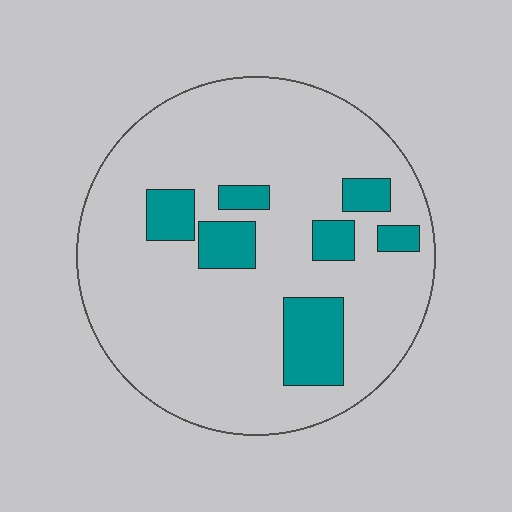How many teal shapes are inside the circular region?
7.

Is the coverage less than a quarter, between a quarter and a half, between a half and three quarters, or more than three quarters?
Less than a quarter.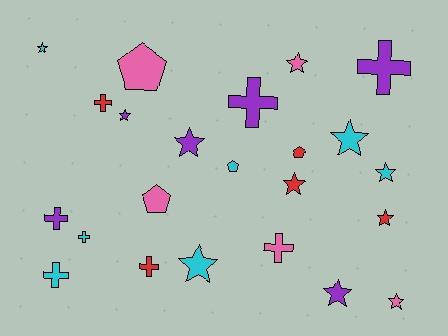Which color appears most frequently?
Cyan, with 7 objects.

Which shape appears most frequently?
Star, with 11 objects.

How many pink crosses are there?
There is 1 pink cross.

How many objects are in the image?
There are 23 objects.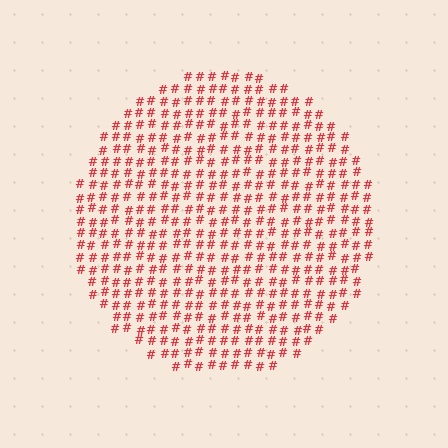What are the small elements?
The small elements are hash symbols.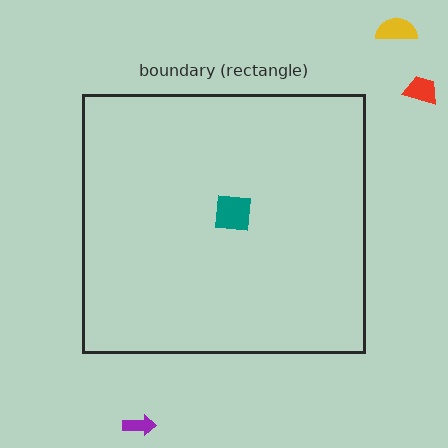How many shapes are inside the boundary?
1 inside, 3 outside.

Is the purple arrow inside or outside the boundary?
Outside.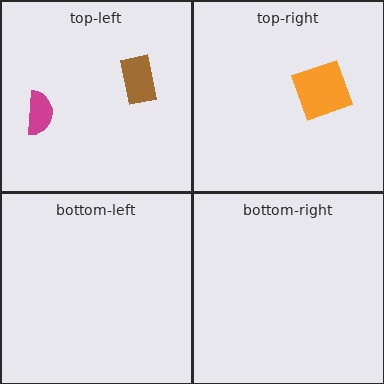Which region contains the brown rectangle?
The top-left region.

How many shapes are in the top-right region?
1.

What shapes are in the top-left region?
The magenta semicircle, the brown rectangle.